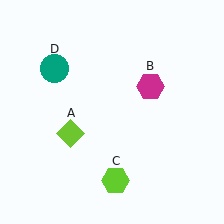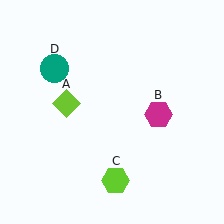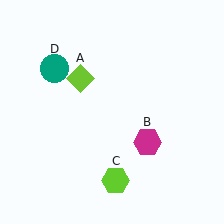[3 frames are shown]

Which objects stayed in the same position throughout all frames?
Lime hexagon (object C) and teal circle (object D) remained stationary.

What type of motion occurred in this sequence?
The lime diamond (object A), magenta hexagon (object B) rotated clockwise around the center of the scene.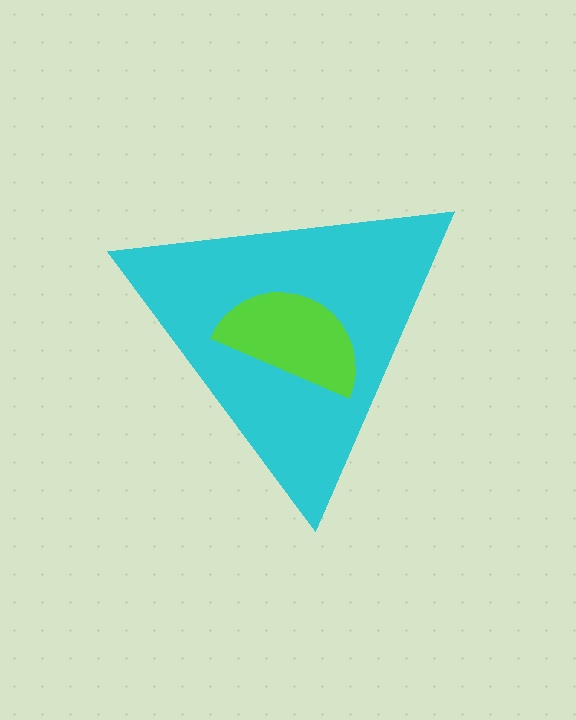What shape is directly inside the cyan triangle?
The lime semicircle.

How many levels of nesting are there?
2.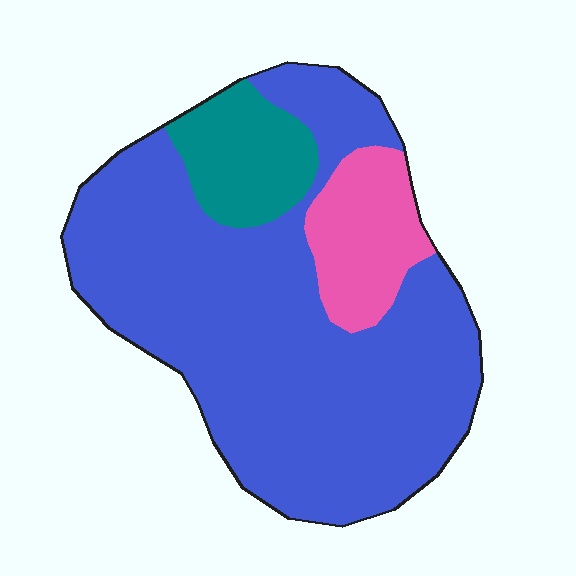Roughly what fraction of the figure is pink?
Pink takes up about one eighth (1/8) of the figure.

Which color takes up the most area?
Blue, at roughly 75%.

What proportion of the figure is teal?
Teal covers around 10% of the figure.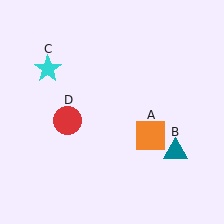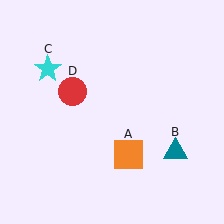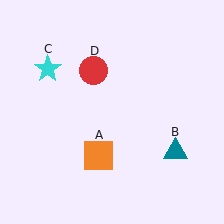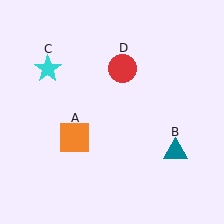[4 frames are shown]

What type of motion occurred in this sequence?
The orange square (object A), red circle (object D) rotated clockwise around the center of the scene.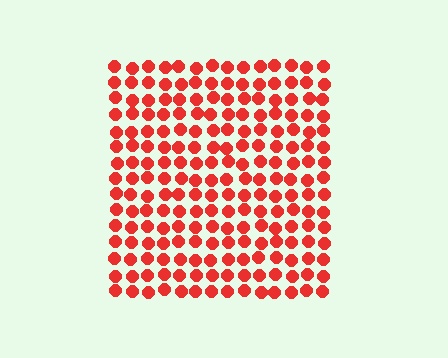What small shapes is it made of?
It is made of small circles.